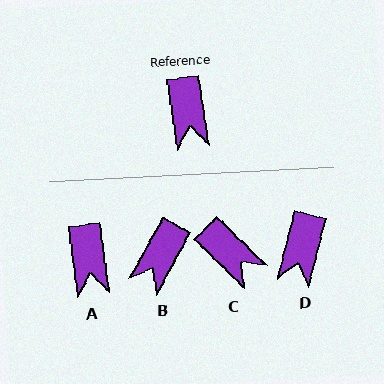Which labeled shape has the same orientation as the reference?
A.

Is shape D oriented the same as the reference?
No, it is off by about 23 degrees.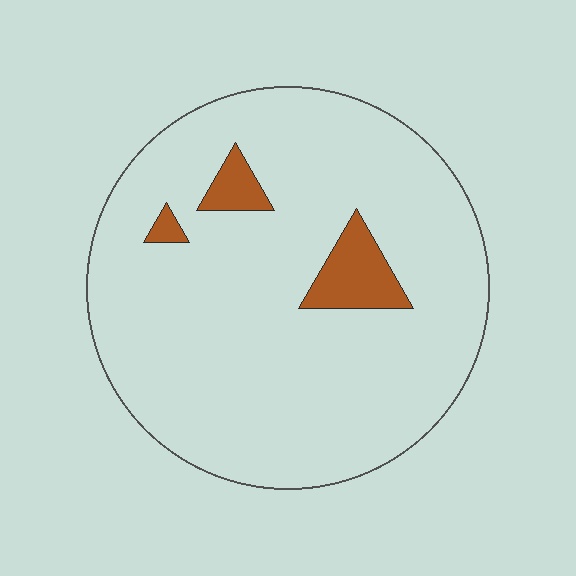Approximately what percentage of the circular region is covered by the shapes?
Approximately 10%.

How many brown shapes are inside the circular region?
3.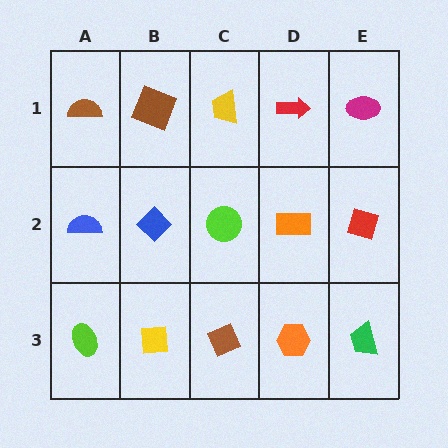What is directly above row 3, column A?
A blue semicircle.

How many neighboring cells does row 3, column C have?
3.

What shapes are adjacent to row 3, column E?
A red diamond (row 2, column E), an orange hexagon (row 3, column D).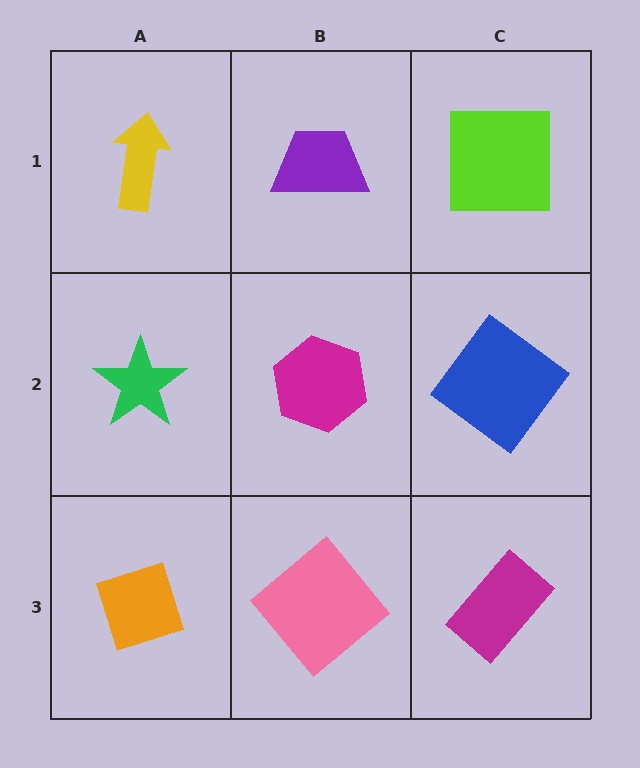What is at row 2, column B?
A magenta hexagon.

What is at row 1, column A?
A yellow arrow.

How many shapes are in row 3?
3 shapes.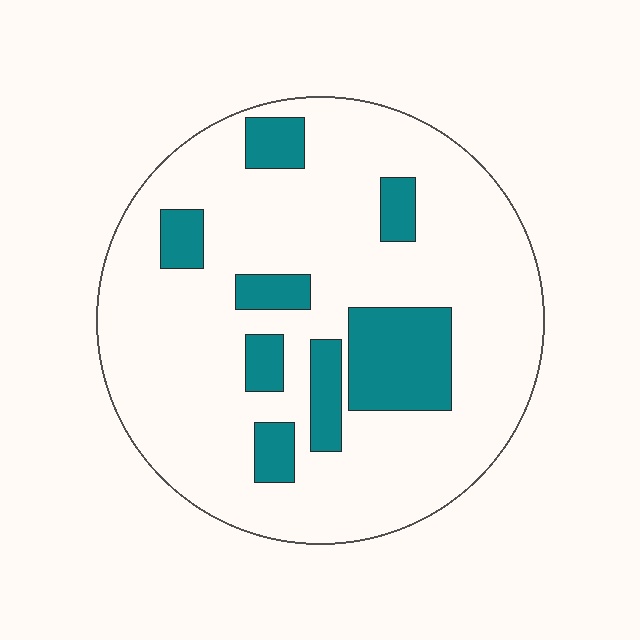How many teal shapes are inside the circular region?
8.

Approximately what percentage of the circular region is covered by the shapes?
Approximately 20%.